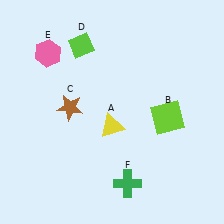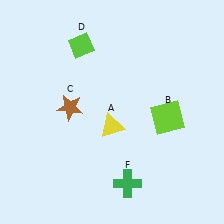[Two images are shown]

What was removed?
The pink hexagon (E) was removed in Image 2.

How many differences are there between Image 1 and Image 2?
There is 1 difference between the two images.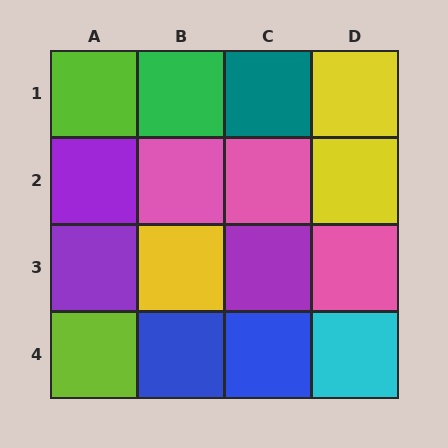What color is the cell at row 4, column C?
Blue.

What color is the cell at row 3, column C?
Purple.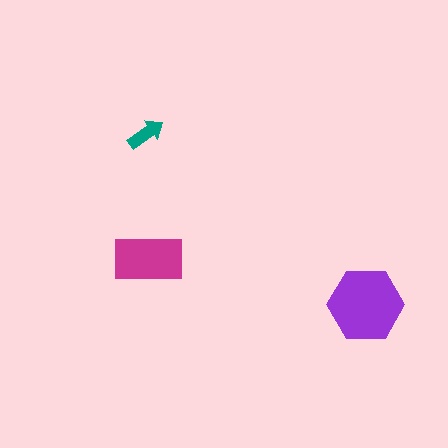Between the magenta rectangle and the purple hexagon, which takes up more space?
The purple hexagon.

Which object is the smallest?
The teal arrow.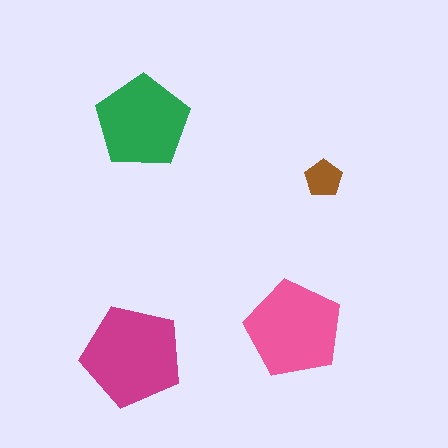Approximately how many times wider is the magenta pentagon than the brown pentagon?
About 2.5 times wider.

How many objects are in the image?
There are 4 objects in the image.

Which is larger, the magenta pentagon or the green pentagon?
The magenta one.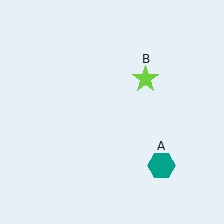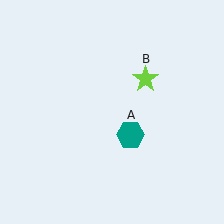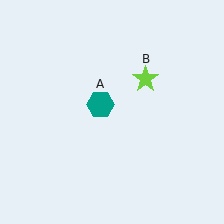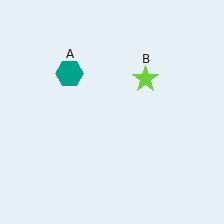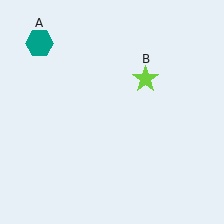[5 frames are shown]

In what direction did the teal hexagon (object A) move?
The teal hexagon (object A) moved up and to the left.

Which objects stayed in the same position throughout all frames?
Lime star (object B) remained stationary.